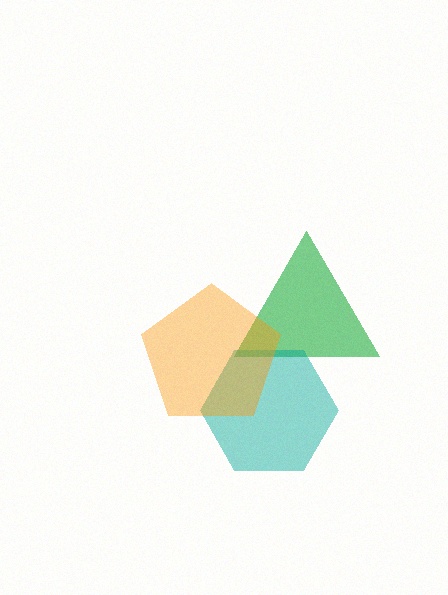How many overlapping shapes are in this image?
There are 3 overlapping shapes in the image.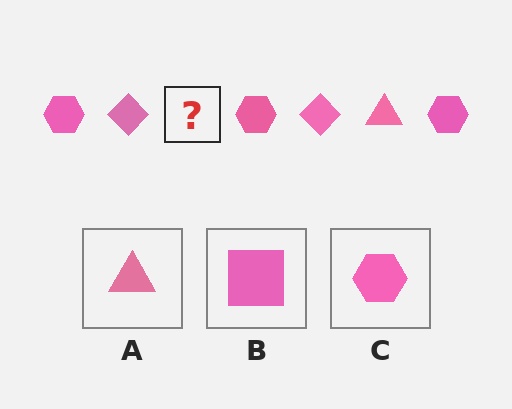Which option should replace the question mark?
Option A.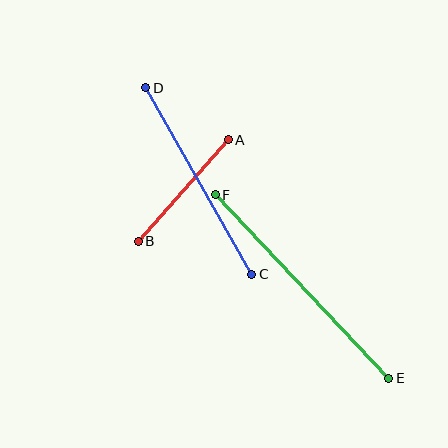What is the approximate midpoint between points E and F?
The midpoint is at approximately (302, 287) pixels.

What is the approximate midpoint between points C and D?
The midpoint is at approximately (199, 181) pixels.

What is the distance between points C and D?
The distance is approximately 214 pixels.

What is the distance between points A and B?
The distance is approximately 136 pixels.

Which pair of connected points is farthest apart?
Points E and F are farthest apart.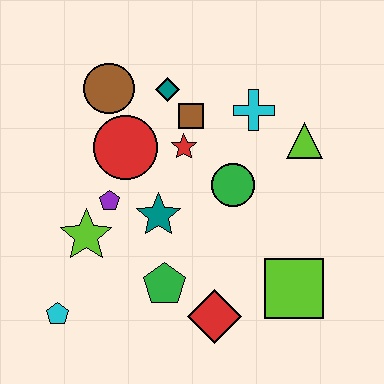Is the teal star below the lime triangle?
Yes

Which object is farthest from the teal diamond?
The cyan pentagon is farthest from the teal diamond.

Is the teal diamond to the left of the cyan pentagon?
No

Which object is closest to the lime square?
The red diamond is closest to the lime square.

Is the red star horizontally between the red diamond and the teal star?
Yes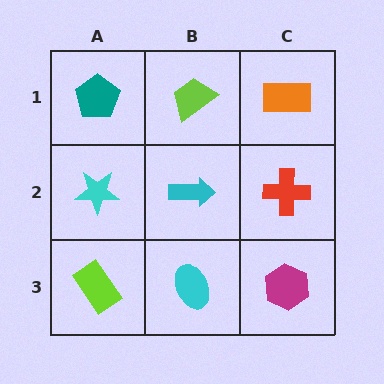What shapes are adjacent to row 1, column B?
A cyan arrow (row 2, column B), a teal pentagon (row 1, column A), an orange rectangle (row 1, column C).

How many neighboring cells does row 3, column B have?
3.